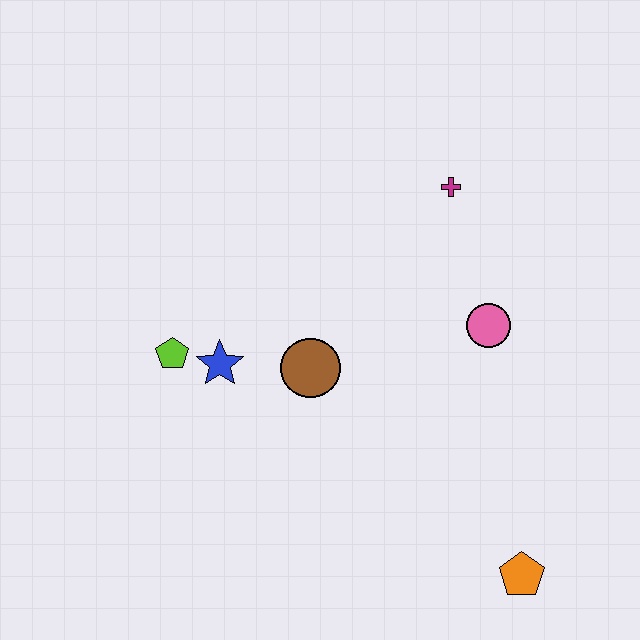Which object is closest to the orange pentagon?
The pink circle is closest to the orange pentagon.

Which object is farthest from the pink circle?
The lime pentagon is farthest from the pink circle.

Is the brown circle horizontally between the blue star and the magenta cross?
Yes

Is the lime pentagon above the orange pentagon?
Yes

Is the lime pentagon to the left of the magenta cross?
Yes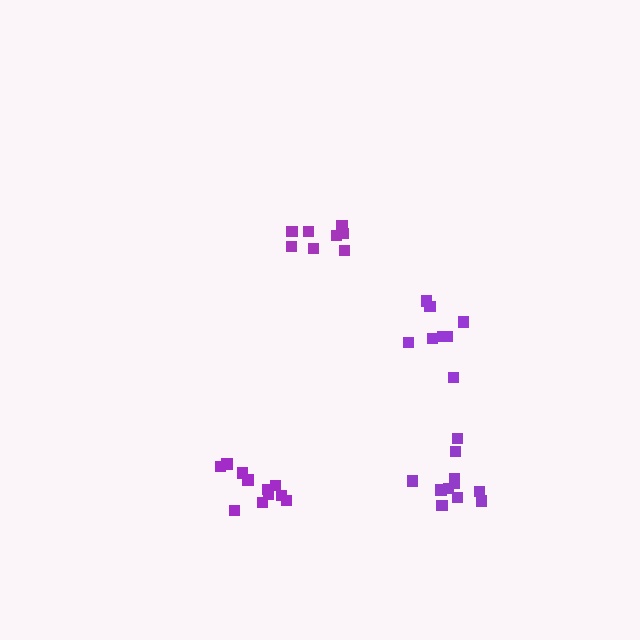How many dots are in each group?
Group 1: 8 dots, Group 2: 11 dots, Group 3: 9 dots, Group 4: 11 dots (39 total).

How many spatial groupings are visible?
There are 4 spatial groupings.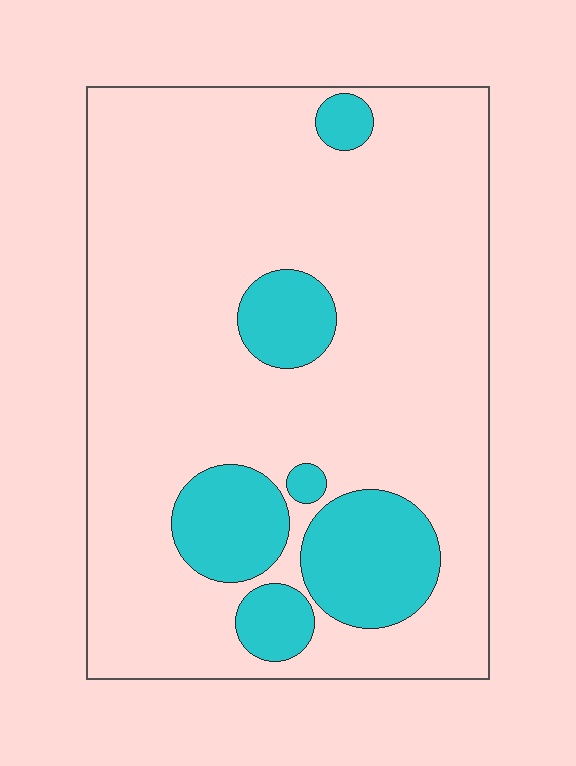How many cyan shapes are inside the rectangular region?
6.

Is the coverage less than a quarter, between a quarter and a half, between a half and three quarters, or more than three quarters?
Less than a quarter.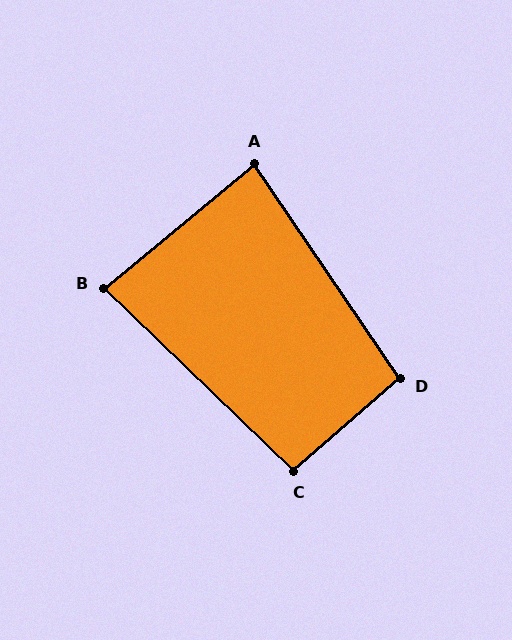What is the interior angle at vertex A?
Approximately 85 degrees (acute).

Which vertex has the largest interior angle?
D, at approximately 97 degrees.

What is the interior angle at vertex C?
Approximately 95 degrees (obtuse).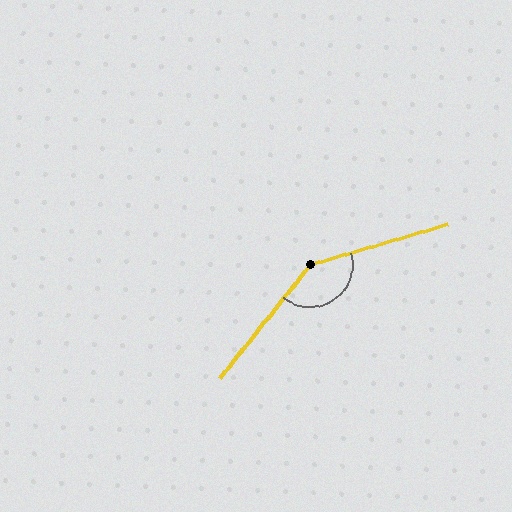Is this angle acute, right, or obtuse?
It is obtuse.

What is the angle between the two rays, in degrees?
Approximately 145 degrees.